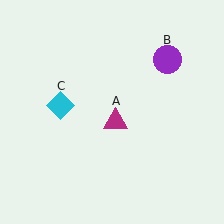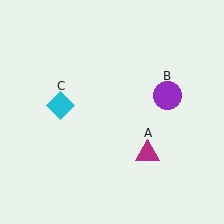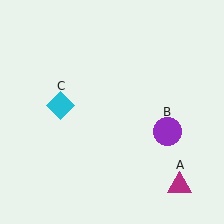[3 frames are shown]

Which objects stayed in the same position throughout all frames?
Cyan diamond (object C) remained stationary.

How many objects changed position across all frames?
2 objects changed position: magenta triangle (object A), purple circle (object B).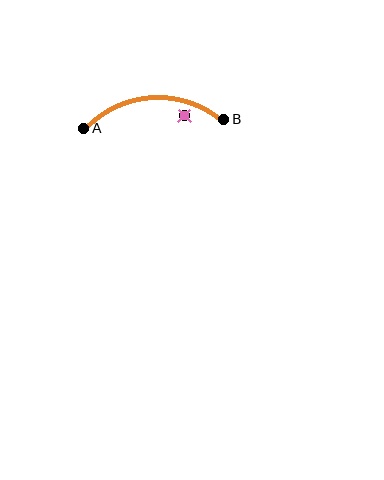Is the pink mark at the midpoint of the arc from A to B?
No — the pink mark does not lie on the arc at all. It sits slightly inside the curve.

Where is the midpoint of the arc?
The arc midpoint is the point on the curve farthest from the straight line joining A and B. It sits above that line.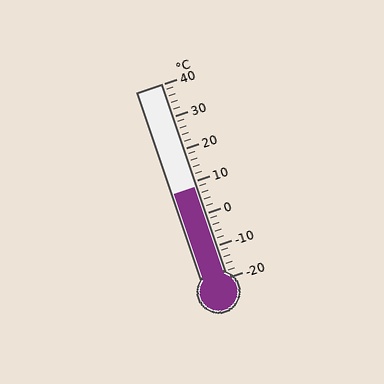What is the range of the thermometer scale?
The thermometer scale ranges from -20°C to 40°C.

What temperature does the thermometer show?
The thermometer shows approximately 8°C.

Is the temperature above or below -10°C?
The temperature is above -10°C.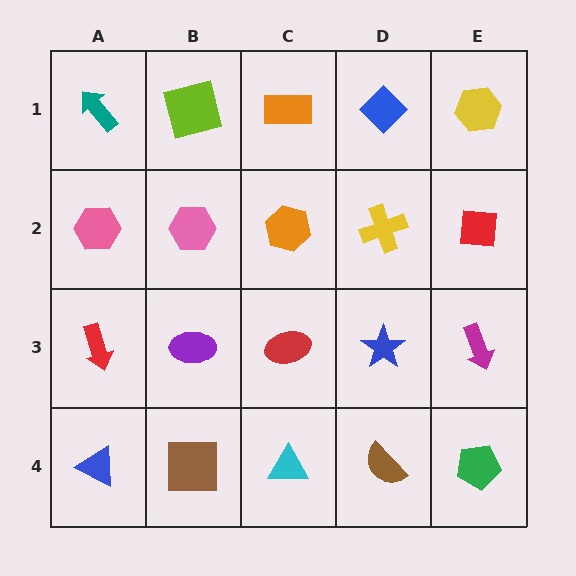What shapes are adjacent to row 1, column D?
A yellow cross (row 2, column D), an orange rectangle (row 1, column C), a yellow hexagon (row 1, column E).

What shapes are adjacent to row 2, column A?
A teal arrow (row 1, column A), a red arrow (row 3, column A), a pink hexagon (row 2, column B).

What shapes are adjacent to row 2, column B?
A lime square (row 1, column B), a purple ellipse (row 3, column B), a pink hexagon (row 2, column A), an orange hexagon (row 2, column C).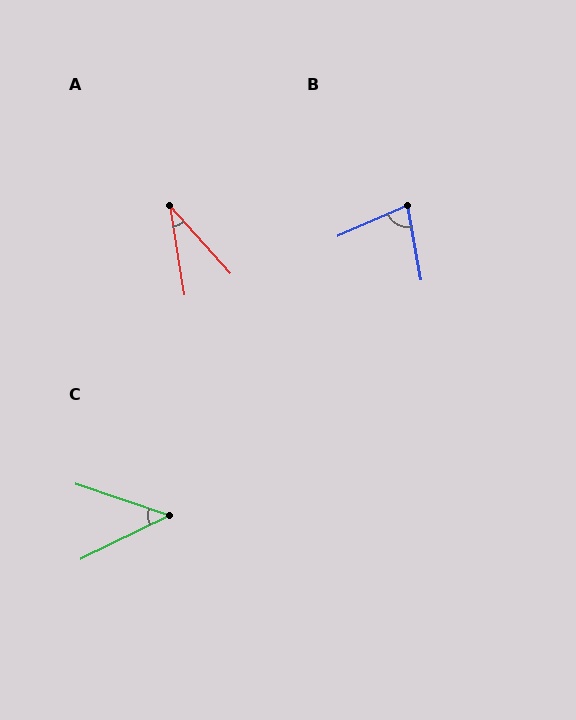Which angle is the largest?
B, at approximately 77 degrees.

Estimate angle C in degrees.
Approximately 45 degrees.